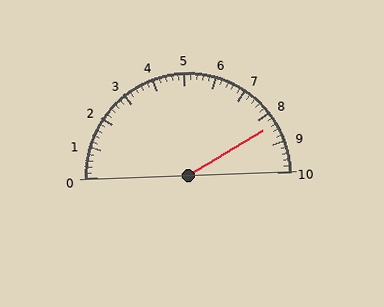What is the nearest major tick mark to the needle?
The nearest major tick mark is 8.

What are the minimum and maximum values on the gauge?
The gauge ranges from 0 to 10.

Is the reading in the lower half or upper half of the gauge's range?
The reading is in the upper half of the range (0 to 10).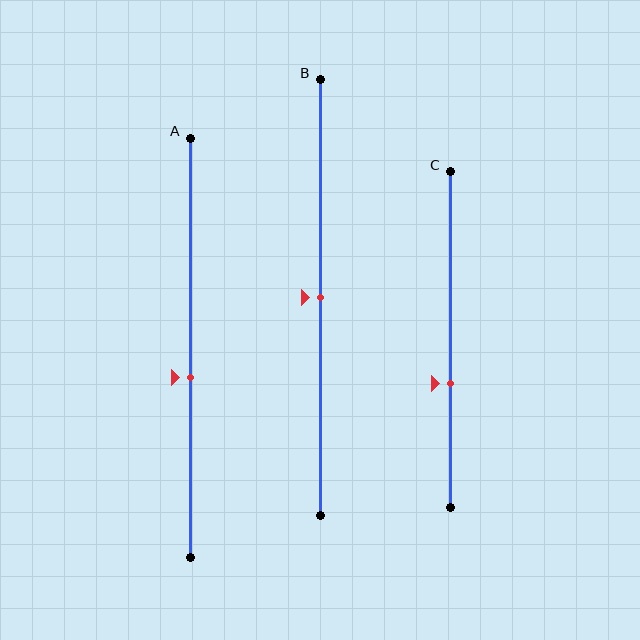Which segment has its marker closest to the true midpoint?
Segment B has its marker closest to the true midpoint.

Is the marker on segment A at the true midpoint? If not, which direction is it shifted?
No, the marker on segment A is shifted downward by about 7% of the segment length.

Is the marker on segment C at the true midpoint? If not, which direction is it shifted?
No, the marker on segment C is shifted downward by about 13% of the segment length.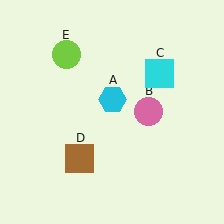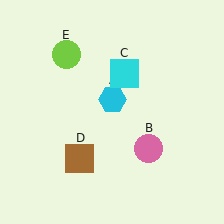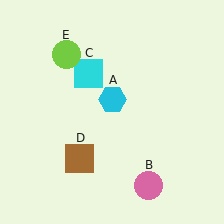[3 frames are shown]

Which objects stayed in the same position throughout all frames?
Cyan hexagon (object A) and brown square (object D) and lime circle (object E) remained stationary.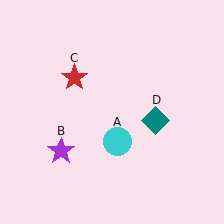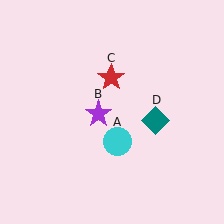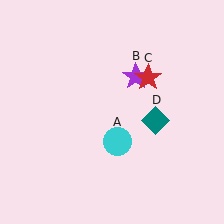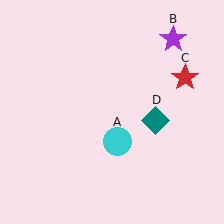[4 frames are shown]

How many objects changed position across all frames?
2 objects changed position: purple star (object B), red star (object C).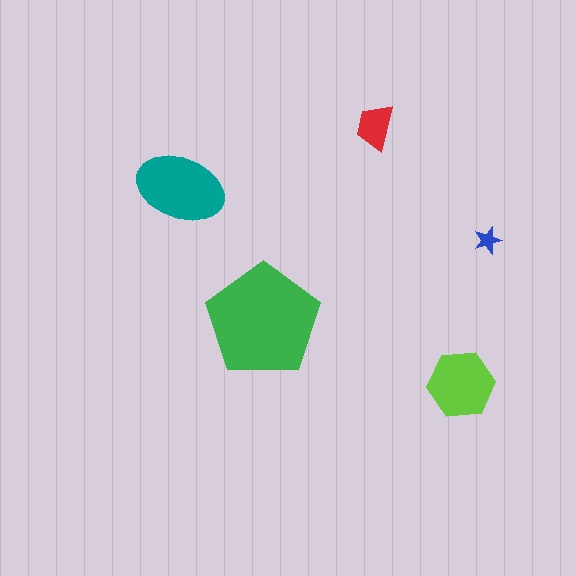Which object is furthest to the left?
The teal ellipse is leftmost.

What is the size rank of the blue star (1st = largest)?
5th.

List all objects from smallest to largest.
The blue star, the red trapezoid, the lime hexagon, the teal ellipse, the green pentagon.